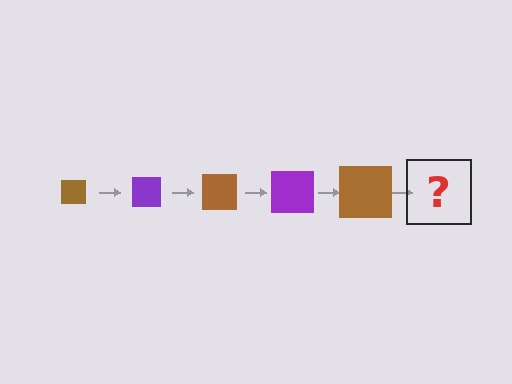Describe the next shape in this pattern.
It should be a purple square, larger than the previous one.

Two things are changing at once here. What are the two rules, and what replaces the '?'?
The two rules are that the square grows larger each step and the color cycles through brown and purple. The '?' should be a purple square, larger than the previous one.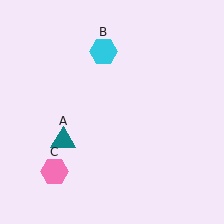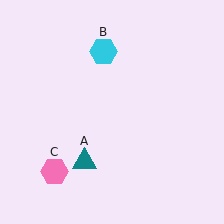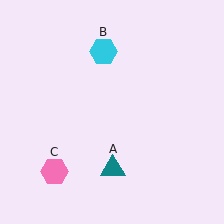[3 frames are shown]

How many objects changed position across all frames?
1 object changed position: teal triangle (object A).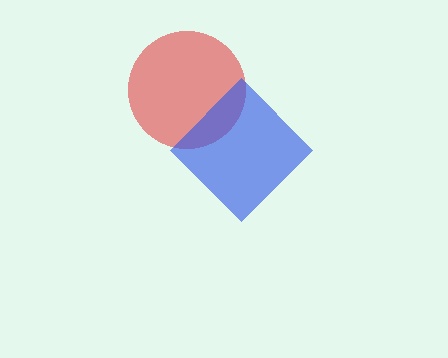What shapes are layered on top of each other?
The layered shapes are: a red circle, a blue diamond.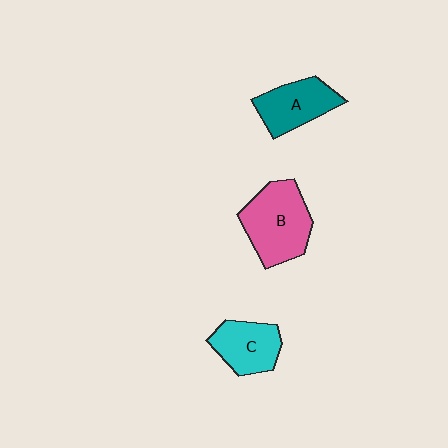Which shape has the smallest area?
Shape C (cyan).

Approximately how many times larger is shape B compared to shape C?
Approximately 1.5 times.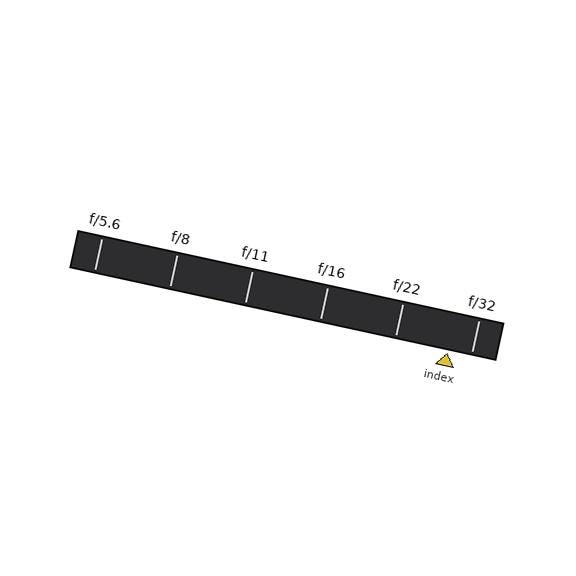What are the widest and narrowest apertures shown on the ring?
The widest aperture shown is f/5.6 and the narrowest is f/32.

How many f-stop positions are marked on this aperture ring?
There are 6 f-stop positions marked.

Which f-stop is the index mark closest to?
The index mark is closest to f/32.